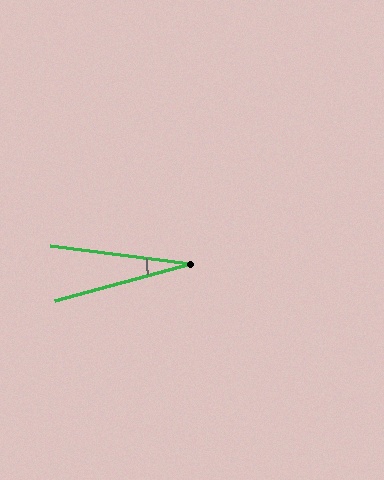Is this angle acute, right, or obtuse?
It is acute.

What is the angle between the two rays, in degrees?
Approximately 23 degrees.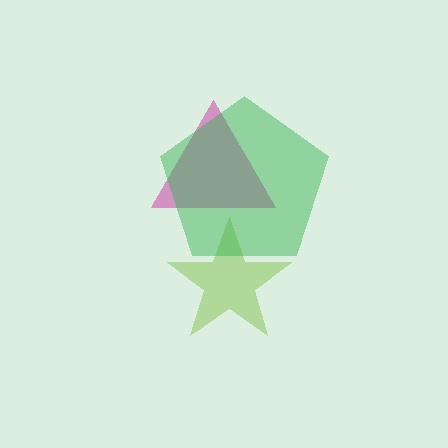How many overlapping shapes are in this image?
There are 3 overlapping shapes in the image.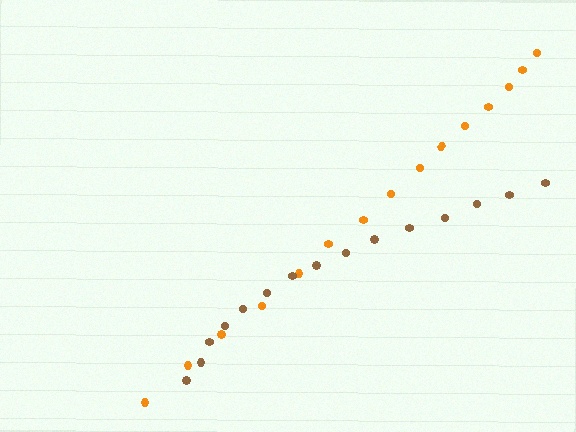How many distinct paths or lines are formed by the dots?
There are 2 distinct paths.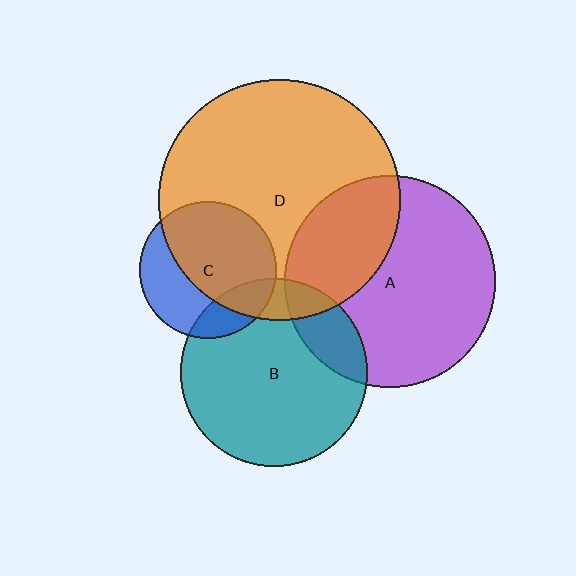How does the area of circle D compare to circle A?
Approximately 1.3 times.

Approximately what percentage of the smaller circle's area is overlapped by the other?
Approximately 65%.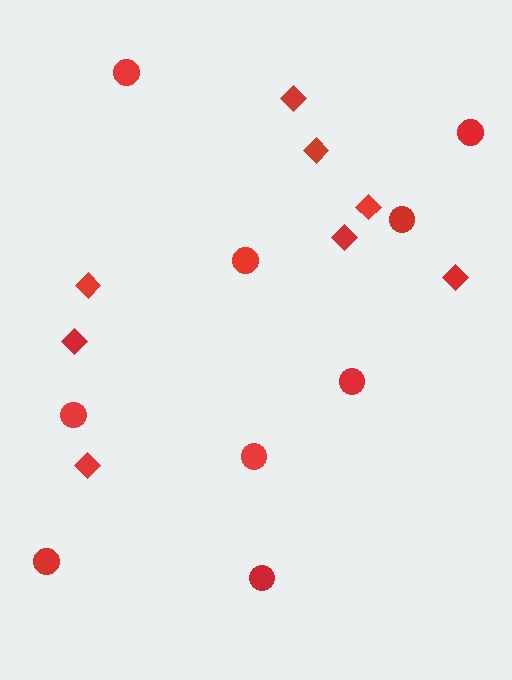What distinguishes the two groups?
There are 2 groups: one group of circles (9) and one group of diamonds (8).